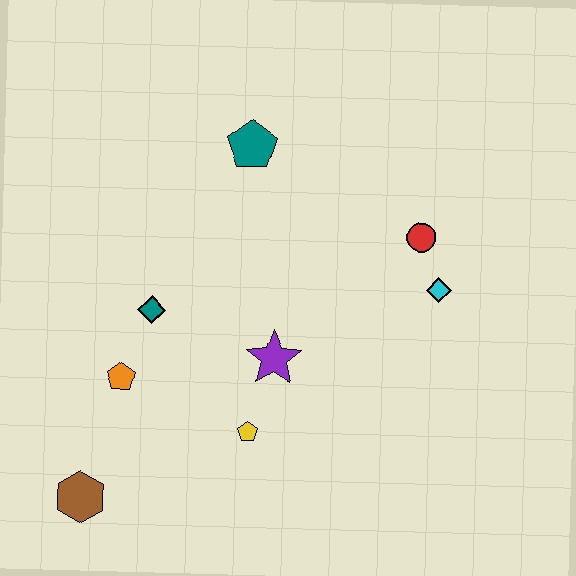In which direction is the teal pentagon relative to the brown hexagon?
The teal pentagon is above the brown hexagon.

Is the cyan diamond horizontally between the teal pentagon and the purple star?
No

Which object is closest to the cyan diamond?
The red circle is closest to the cyan diamond.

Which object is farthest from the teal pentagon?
The brown hexagon is farthest from the teal pentagon.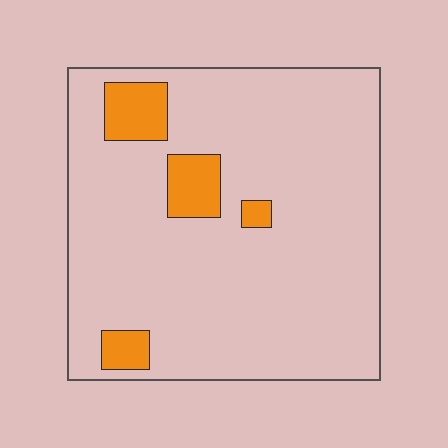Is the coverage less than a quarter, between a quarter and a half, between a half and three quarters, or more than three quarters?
Less than a quarter.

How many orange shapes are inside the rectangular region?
4.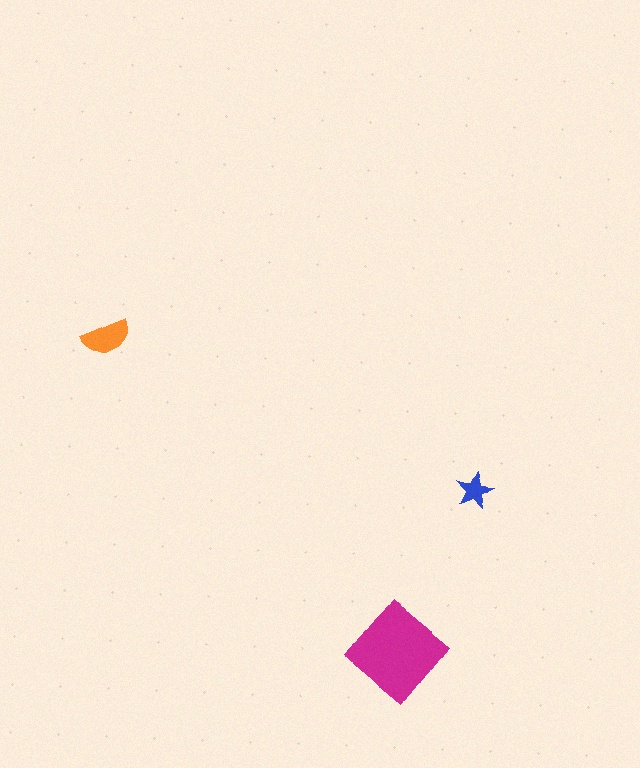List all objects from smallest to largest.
The blue star, the orange semicircle, the magenta diamond.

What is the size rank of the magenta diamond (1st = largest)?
1st.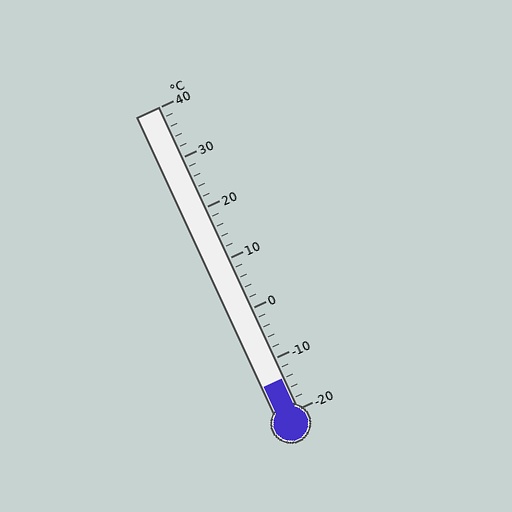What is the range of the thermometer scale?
The thermometer scale ranges from -20°C to 40°C.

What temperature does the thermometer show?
The thermometer shows approximately -14°C.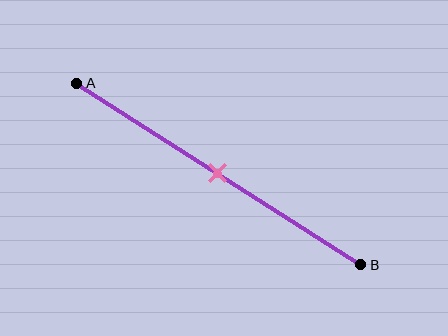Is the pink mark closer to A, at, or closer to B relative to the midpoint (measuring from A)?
The pink mark is approximately at the midpoint of segment AB.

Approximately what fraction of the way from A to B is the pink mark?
The pink mark is approximately 50% of the way from A to B.